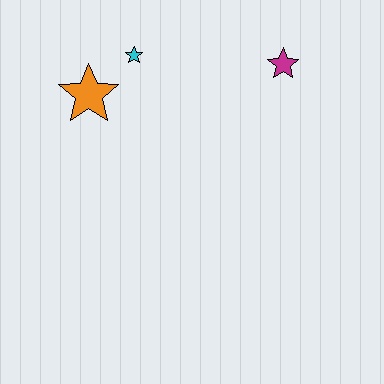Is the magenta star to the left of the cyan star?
No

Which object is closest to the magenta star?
The cyan star is closest to the magenta star.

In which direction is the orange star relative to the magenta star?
The orange star is to the left of the magenta star.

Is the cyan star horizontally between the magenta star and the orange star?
Yes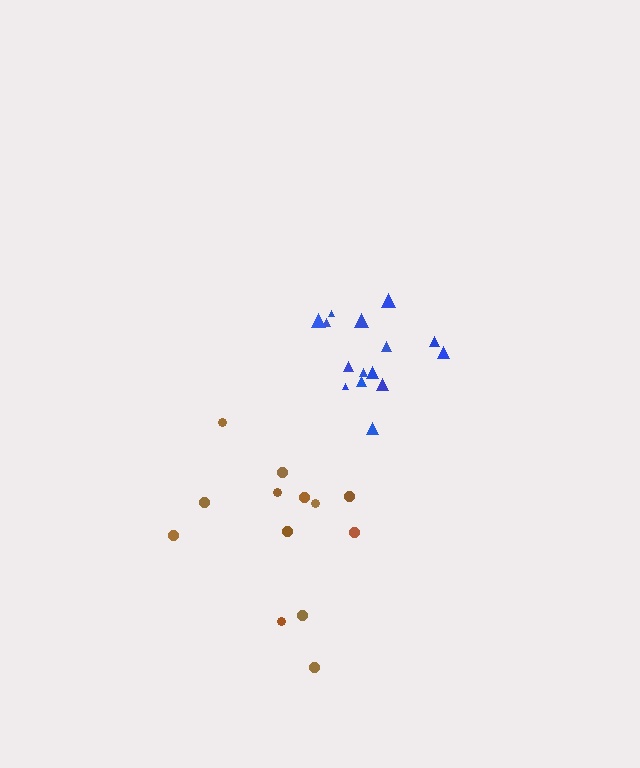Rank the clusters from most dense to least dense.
blue, brown.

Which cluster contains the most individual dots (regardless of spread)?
Blue (15).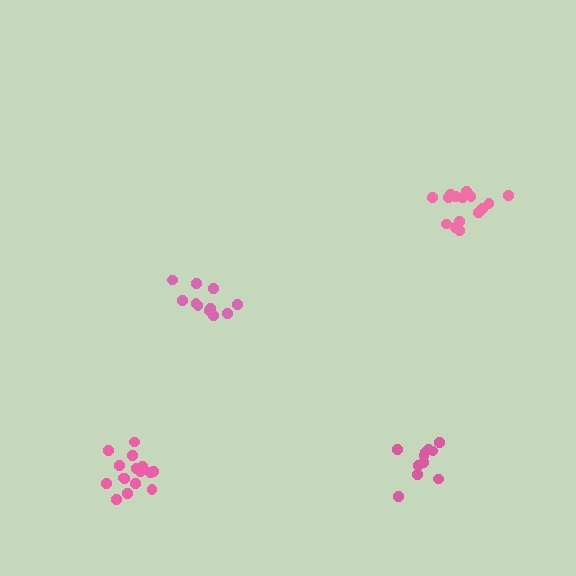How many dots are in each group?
Group 1: 11 dots, Group 2: 11 dots, Group 3: 16 dots, Group 4: 16 dots (54 total).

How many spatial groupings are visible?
There are 4 spatial groupings.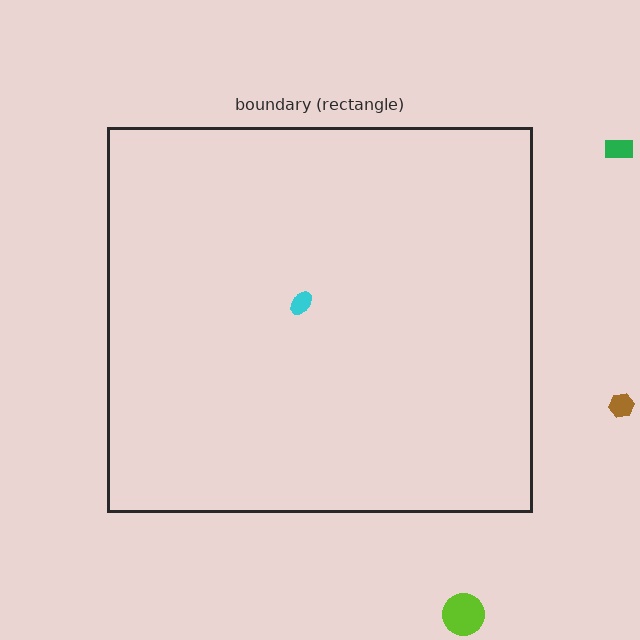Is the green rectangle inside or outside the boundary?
Outside.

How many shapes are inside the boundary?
1 inside, 3 outside.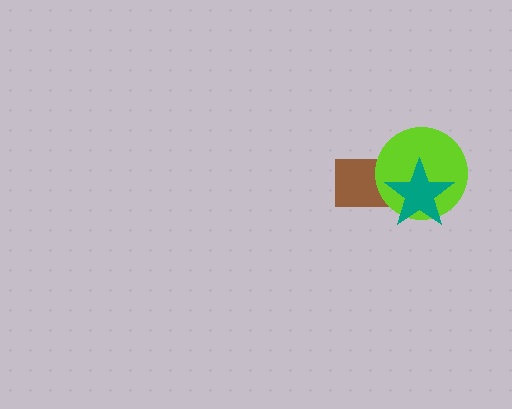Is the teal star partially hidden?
No, no other shape covers it.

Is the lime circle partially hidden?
Yes, it is partially covered by another shape.